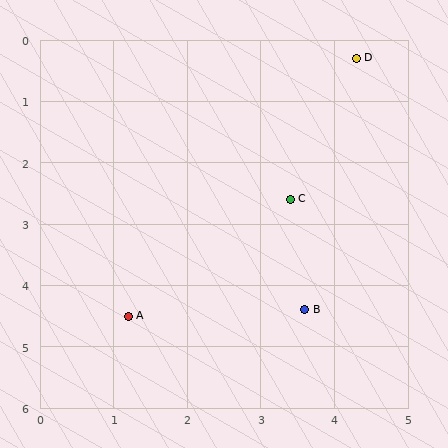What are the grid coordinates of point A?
Point A is at approximately (1.2, 4.5).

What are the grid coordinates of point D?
Point D is at approximately (4.3, 0.3).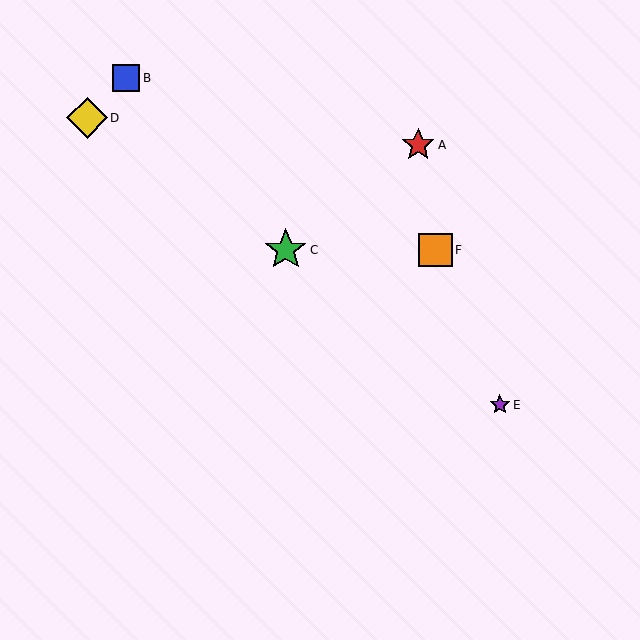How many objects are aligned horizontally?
2 objects (C, F) are aligned horizontally.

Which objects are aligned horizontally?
Objects C, F are aligned horizontally.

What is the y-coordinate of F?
Object F is at y≈250.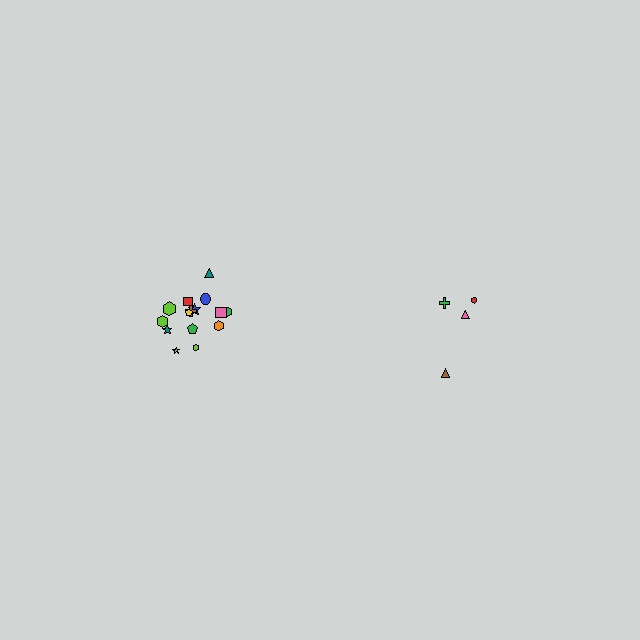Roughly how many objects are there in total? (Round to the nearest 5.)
Roughly 20 objects in total.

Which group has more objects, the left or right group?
The left group.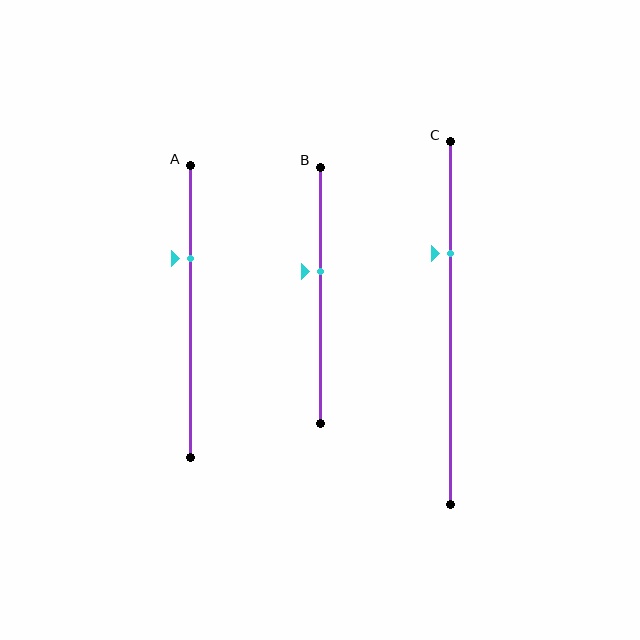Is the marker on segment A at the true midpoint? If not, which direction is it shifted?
No, the marker on segment A is shifted upward by about 18% of the segment length.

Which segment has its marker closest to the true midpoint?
Segment B has its marker closest to the true midpoint.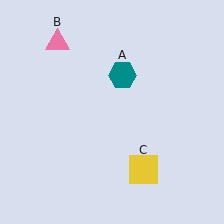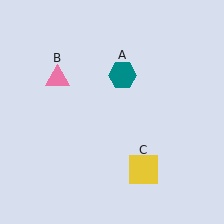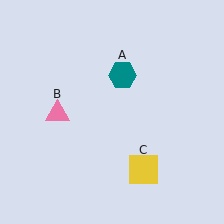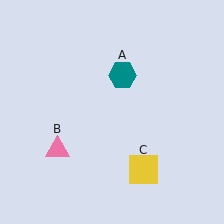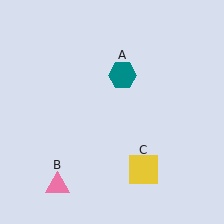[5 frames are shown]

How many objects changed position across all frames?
1 object changed position: pink triangle (object B).